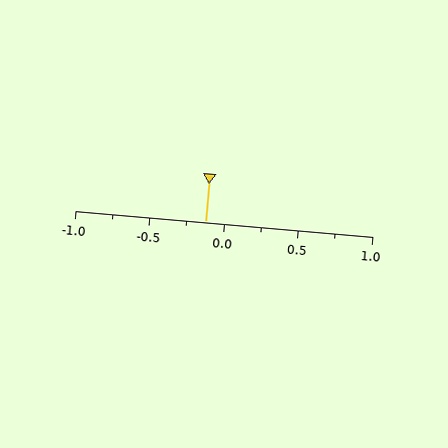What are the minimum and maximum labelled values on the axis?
The axis runs from -1.0 to 1.0.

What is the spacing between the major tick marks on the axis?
The major ticks are spaced 0.5 apart.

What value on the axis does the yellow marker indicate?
The marker indicates approximately -0.12.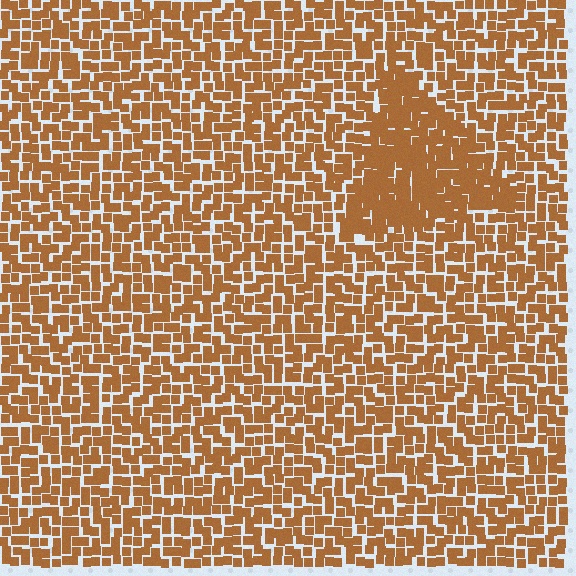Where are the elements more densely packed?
The elements are more densely packed inside the triangle boundary.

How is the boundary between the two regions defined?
The boundary is defined by a change in element density (approximately 1.6x ratio). All elements are the same color, size, and shape.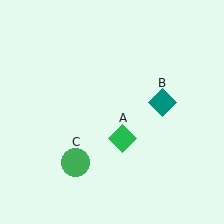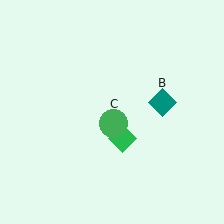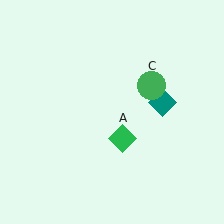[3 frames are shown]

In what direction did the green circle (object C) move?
The green circle (object C) moved up and to the right.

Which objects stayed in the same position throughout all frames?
Green diamond (object A) and teal diamond (object B) remained stationary.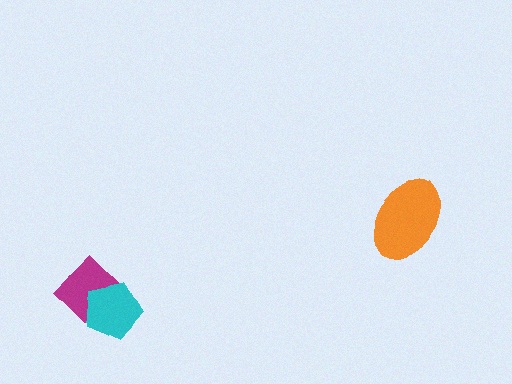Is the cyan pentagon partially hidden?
No, no other shape covers it.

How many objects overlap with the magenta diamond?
1 object overlaps with the magenta diamond.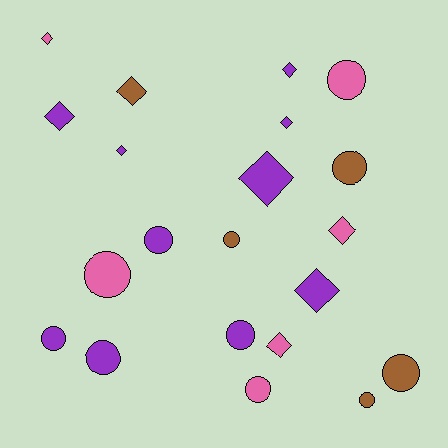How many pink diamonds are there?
There are 3 pink diamonds.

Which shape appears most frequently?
Circle, with 11 objects.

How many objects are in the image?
There are 21 objects.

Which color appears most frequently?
Purple, with 10 objects.